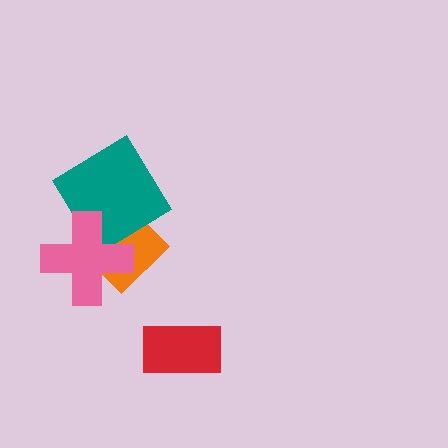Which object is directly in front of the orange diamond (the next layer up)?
The teal diamond is directly in front of the orange diamond.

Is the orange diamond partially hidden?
Yes, it is partially covered by another shape.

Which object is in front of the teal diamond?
The pink cross is in front of the teal diamond.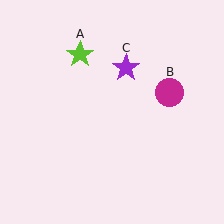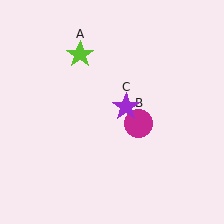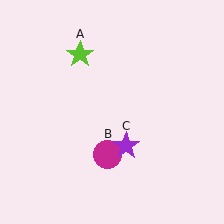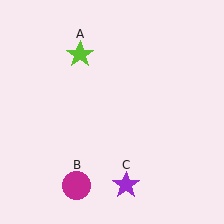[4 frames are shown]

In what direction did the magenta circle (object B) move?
The magenta circle (object B) moved down and to the left.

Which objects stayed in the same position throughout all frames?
Lime star (object A) remained stationary.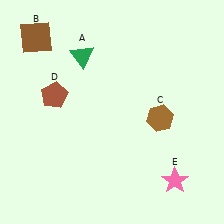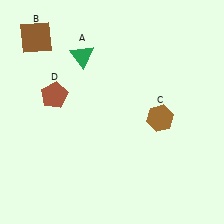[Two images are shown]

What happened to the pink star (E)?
The pink star (E) was removed in Image 2. It was in the bottom-right area of Image 1.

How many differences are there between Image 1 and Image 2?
There is 1 difference between the two images.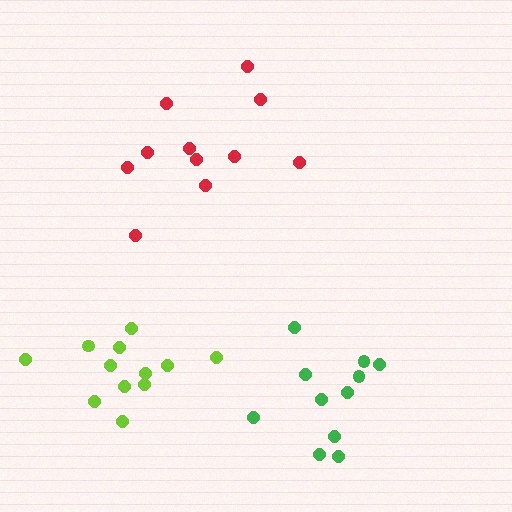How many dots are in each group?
Group 1: 11 dots, Group 2: 11 dots, Group 3: 12 dots (34 total).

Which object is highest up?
The red cluster is topmost.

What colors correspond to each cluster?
The clusters are colored: red, green, lime.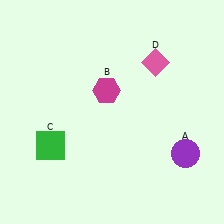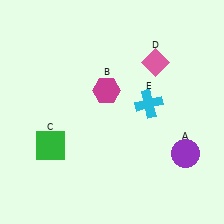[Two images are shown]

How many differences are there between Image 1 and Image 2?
There is 1 difference between the two images.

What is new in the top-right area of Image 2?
A cyan cross (E) was added in the top-right area of Image 2.